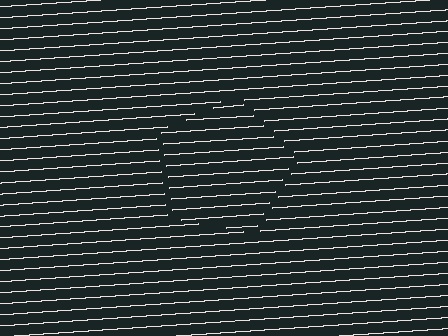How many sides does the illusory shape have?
5 sides — the line-ends trace a pentagon.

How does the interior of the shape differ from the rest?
The interior of the shape contains the same grating, shifted by half a period — the contour is defined by the phase discontinuity where line-ends from the inner and outer gratings abut.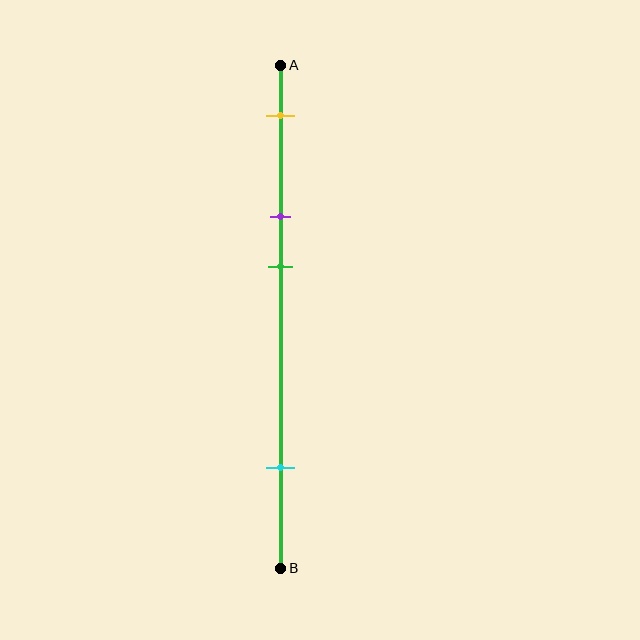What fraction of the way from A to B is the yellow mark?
The yellow mark is approximately 10% (0.1) of the way from A to B.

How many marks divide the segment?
There are 4 marks dividing the segment.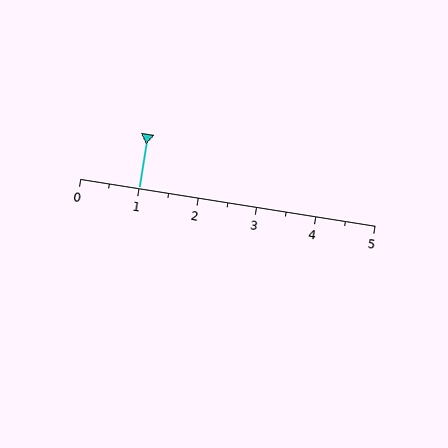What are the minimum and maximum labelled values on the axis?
The axis runs from 0 to 5.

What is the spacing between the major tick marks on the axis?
The major ticks are spaced 1 apart.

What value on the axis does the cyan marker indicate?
The marker indicates approximately 1.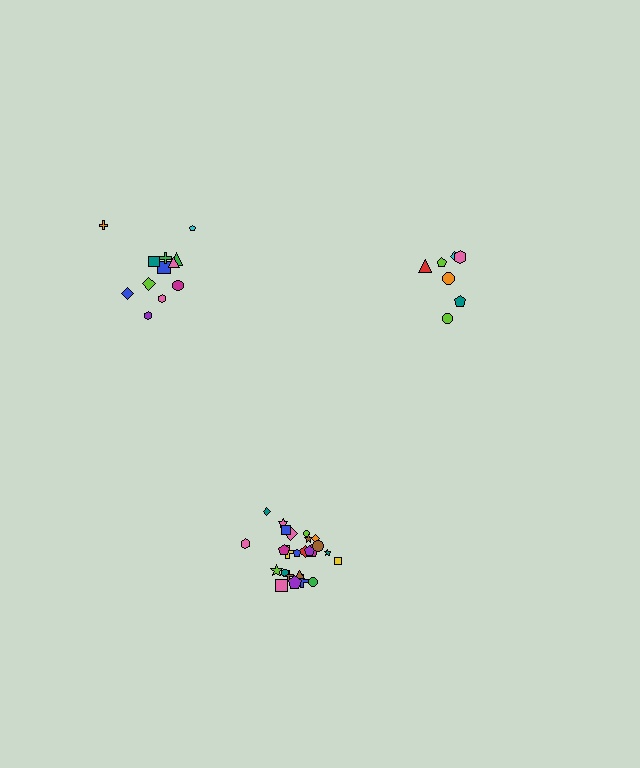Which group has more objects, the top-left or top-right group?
The top-left group.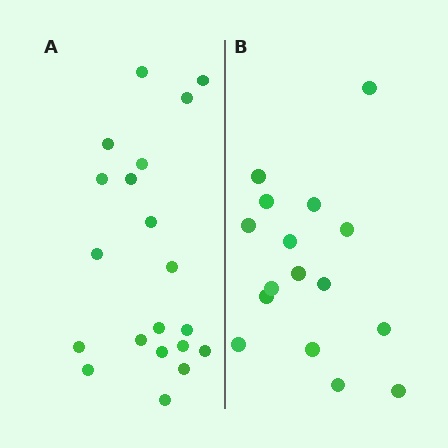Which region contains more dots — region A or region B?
Region A (the left region) has more dots.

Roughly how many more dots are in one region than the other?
Region A has about 4 more dots than region B.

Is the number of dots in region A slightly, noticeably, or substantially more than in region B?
Region A has noticeably more, but not dramatically so. The ratio is roughly 1.2 to 1.